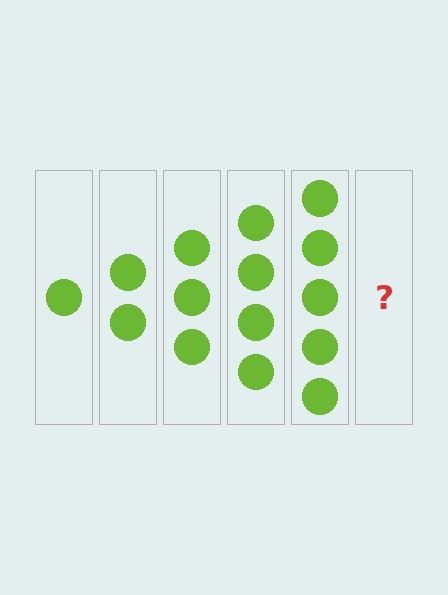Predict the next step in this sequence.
The next step is 6 circles.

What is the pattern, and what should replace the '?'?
The pattern is that each step adds one more circle. The '?' should be 6 circles.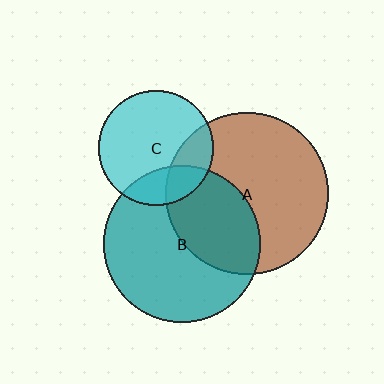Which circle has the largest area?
Circle A (brown).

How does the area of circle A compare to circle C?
Approximately 2.0 times.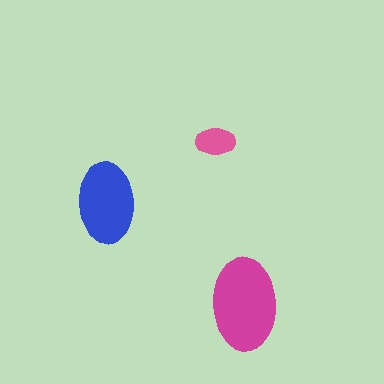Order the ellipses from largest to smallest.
the magenta one, the blue one, the pink one.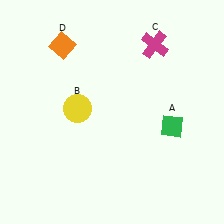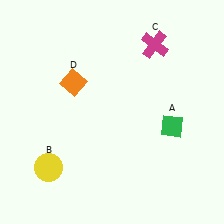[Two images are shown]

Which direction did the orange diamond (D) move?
The orange diamond (D) moved down.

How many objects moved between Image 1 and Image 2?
2 objects moved between the two images.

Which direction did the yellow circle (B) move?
The yellow circle (B) moved down.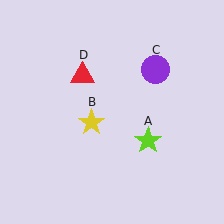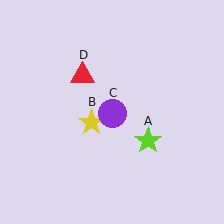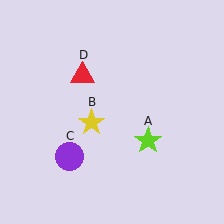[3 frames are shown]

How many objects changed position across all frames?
1 object changed position: purple circle (object C).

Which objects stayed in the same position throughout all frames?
Lime star (object A) and yellow star (object B) and red triangle (object D) remained stationary.